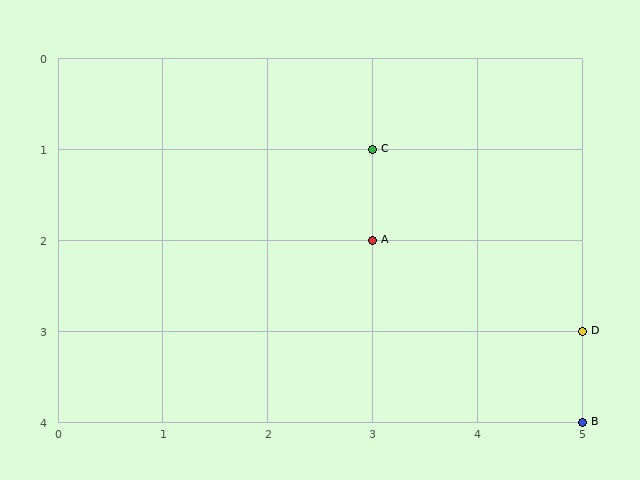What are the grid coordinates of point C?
Point C is at grid coordinates (3, 1).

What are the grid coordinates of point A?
Point A is at grid coordinates (3, 2).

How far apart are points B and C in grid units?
Points B and C are 2 columns and 3 rows apart (about 3.6 grid units diagonally).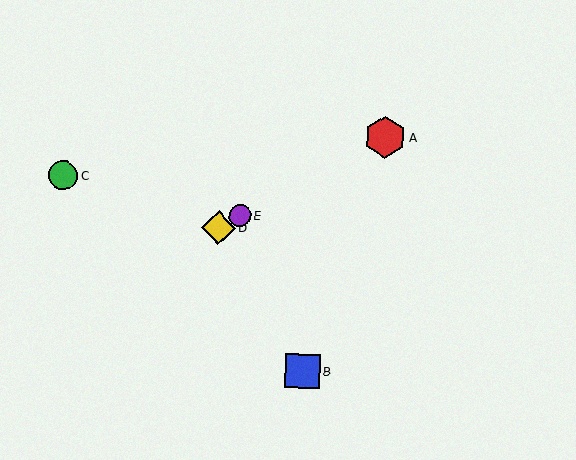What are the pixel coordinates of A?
Object A is at (385, 137).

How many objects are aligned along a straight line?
3 objects (A, D, E) are aligned along a straight line.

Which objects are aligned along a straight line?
Objects A, D, E are aligned along a straight line.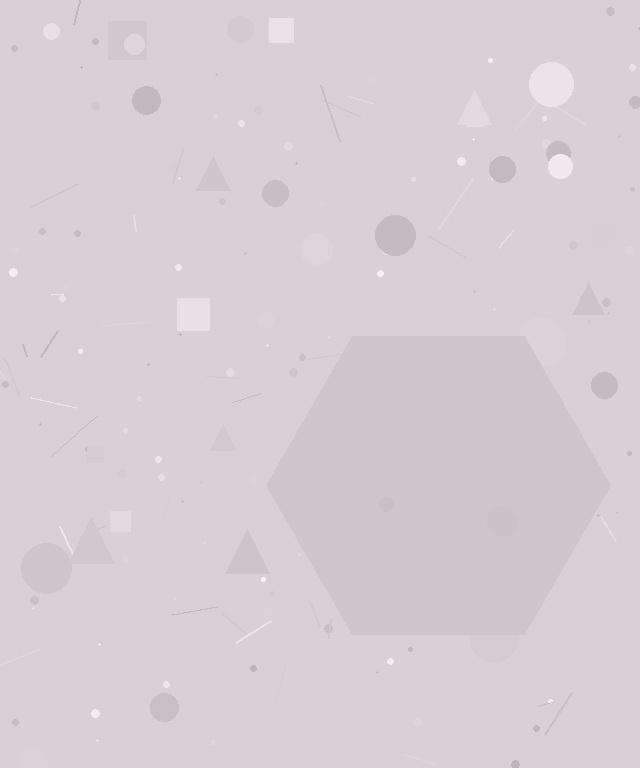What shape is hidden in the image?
A hexagon is hidden in the image.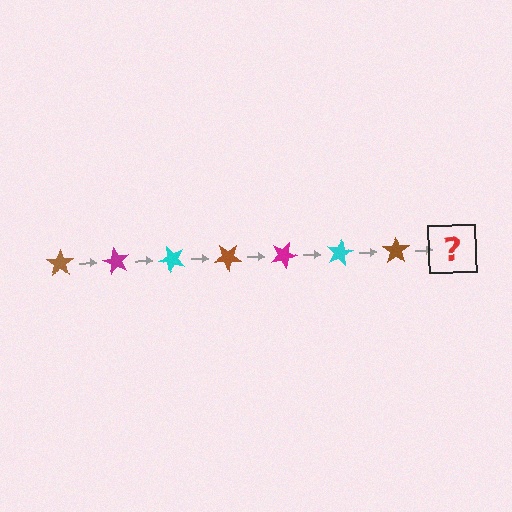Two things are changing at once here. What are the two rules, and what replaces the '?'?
The two rules are that it rotates 60 degrees each step and the color cycles through brown, magenta, and cyan. The '?' should be a magenta star, rotated 420 degrees from the start.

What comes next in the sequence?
The next element should be a magenta star, rotated 420 degrees from the start.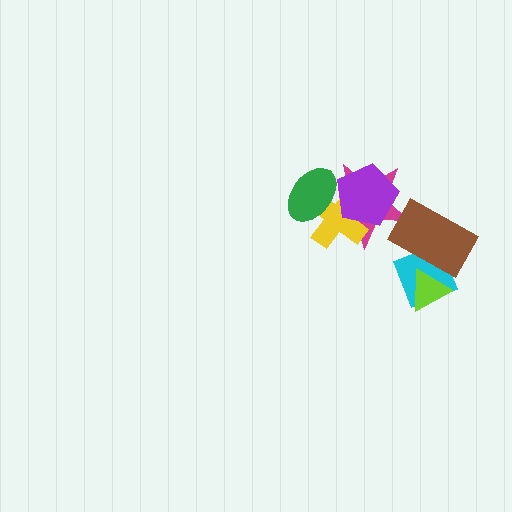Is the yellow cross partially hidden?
Yes, it is partially covered by another shape.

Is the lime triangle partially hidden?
Yes, it is partially covered by another shape.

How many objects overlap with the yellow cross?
3 objects overlap with the yellow cross.